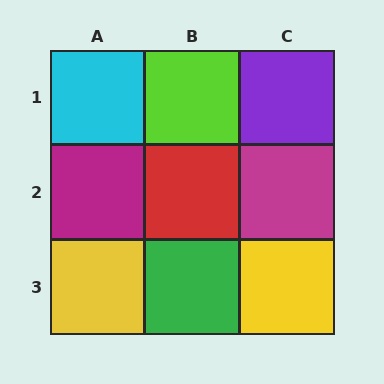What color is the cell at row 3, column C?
Yellow.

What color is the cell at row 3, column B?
Green.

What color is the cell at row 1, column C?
Purple.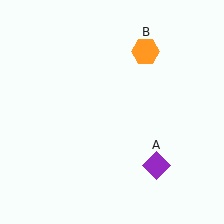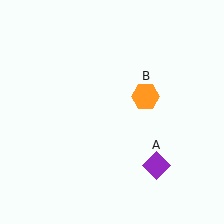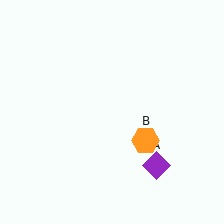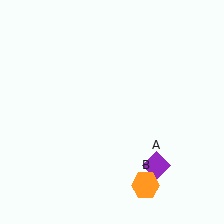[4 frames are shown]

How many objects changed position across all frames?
1 object changed position: orange hexagon (object B).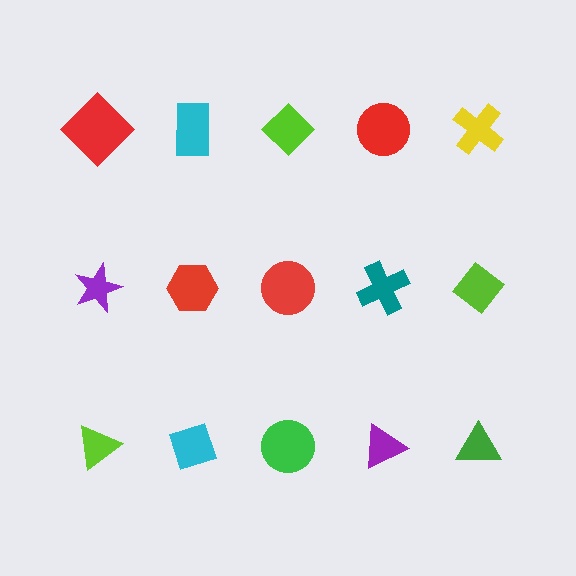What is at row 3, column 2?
A cyan diamond.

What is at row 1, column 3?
A lime diamond.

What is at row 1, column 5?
A yellow cross.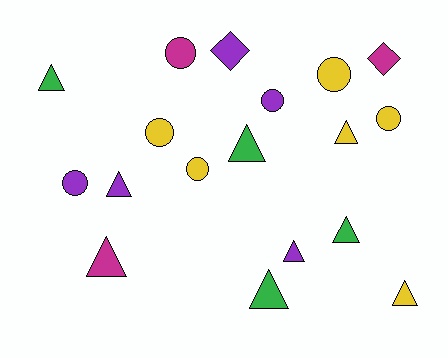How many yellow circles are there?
There are 4 yellow circles.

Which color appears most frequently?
Yellow, with 6 objects.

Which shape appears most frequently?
Triangle, with 9 objects.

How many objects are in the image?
There are 18 objects.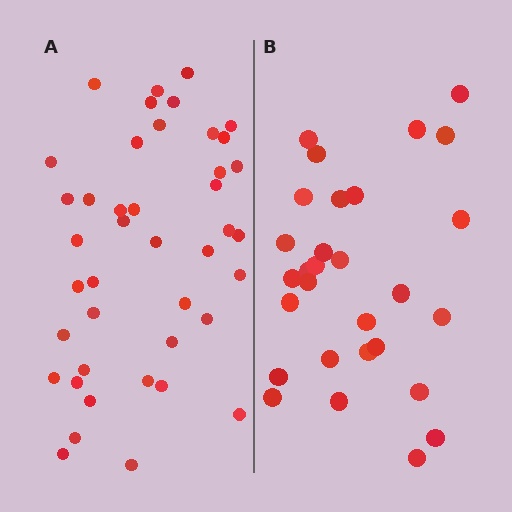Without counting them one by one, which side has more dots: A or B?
Region A (the left region) has more dots.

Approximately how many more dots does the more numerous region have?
Region A has approximately 15 more dots than region B.